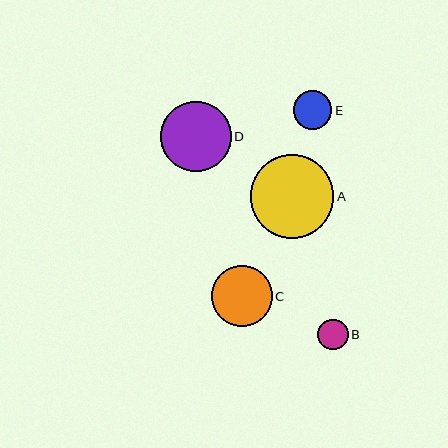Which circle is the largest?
Circle A is the largest with a size of approximately 84 pixels.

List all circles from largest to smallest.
From largest to smallest: A, D, C, E, B.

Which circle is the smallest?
Circle B is the smallest with a size of approximately 31 pixels.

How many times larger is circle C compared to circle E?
Circle C is approximately 1.6 times the size of circle E.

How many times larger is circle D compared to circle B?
Circle D is approximately 2.3 times the size of circle B.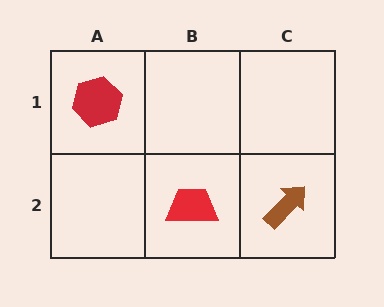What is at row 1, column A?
A red hexagon.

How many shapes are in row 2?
2 shapes.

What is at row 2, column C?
A brown arrow.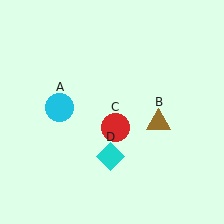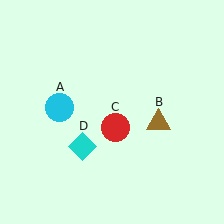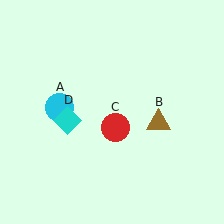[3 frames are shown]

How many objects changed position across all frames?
1 object changed position: cyan diamond (object D).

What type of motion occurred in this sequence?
The cyan diamond (object D) rotated clockwise around the center of the scene.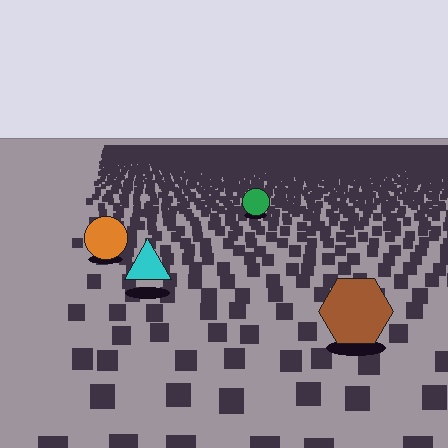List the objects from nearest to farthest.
From nearest to farthest: the brown hexagon, the cyan triangle, the orange circle, the green circle.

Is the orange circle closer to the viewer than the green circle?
Yes. The orange circle is closer — you can tell from the texture gradient: the ground texture is coarser near it.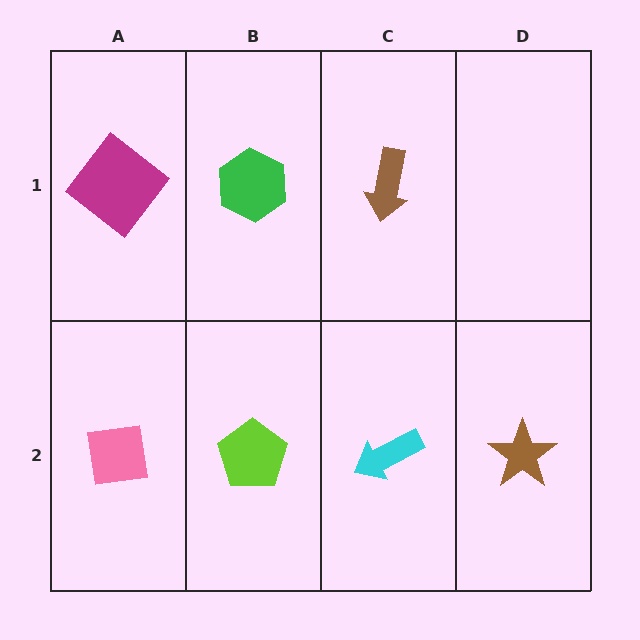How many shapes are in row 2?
4 shapes.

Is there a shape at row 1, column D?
No, that cell is empty.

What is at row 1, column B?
A green hexagon.